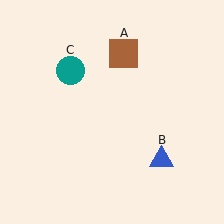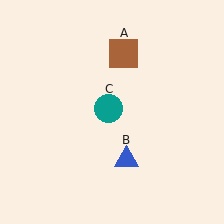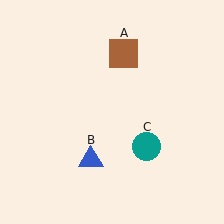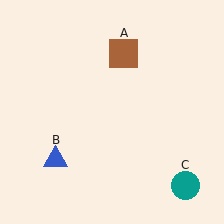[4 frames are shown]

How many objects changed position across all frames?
2 objects changed position: blue triangle (object B), teal circle (object C).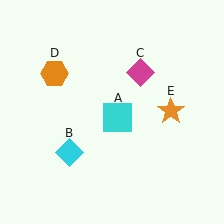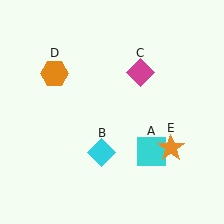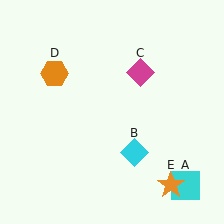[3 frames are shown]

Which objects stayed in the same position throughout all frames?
Magenta diamond (object C) and orange hexagon (object D) remained stationary.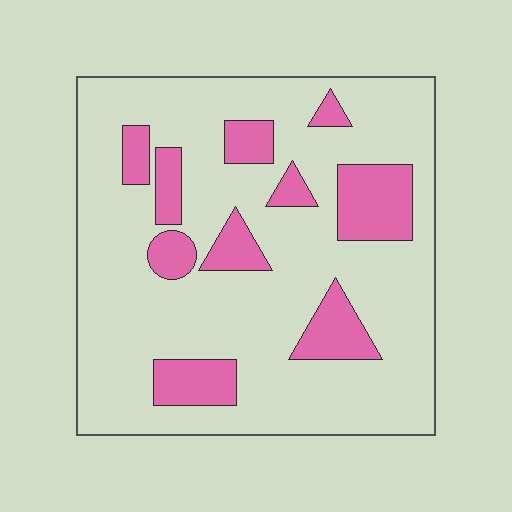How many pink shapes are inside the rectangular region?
10.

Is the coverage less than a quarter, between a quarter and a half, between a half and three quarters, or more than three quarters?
Less than a quarter.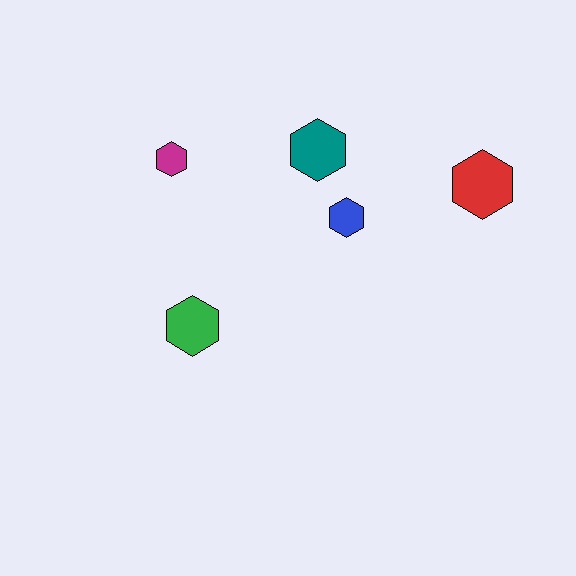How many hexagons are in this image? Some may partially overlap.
There are 5 hexagons.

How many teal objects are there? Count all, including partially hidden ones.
There is 1 teal object.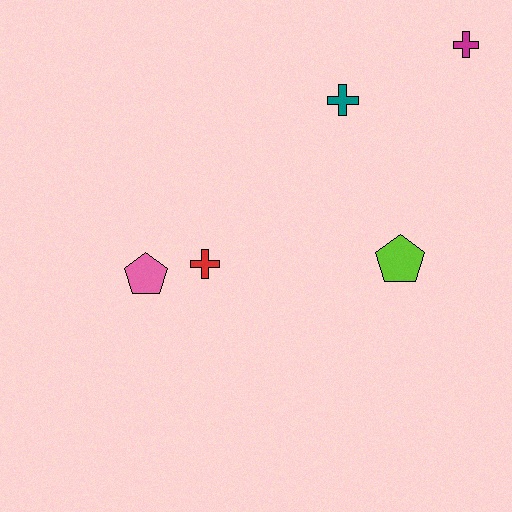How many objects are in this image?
There are 5 objects.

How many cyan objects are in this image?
There are no cyan objects.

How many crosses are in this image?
There are 3 crosses.